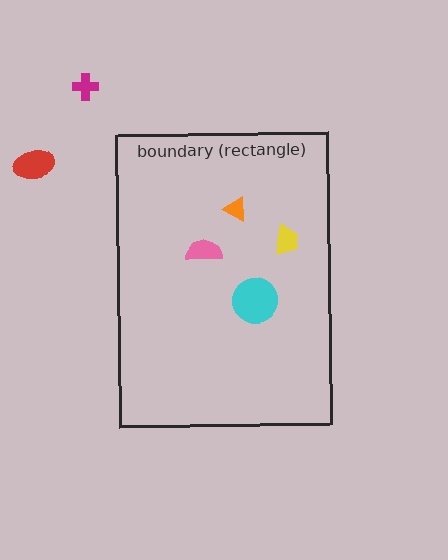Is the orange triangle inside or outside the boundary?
Inside.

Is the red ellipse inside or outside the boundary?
Outside.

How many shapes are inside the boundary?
4 inside, 2 outside.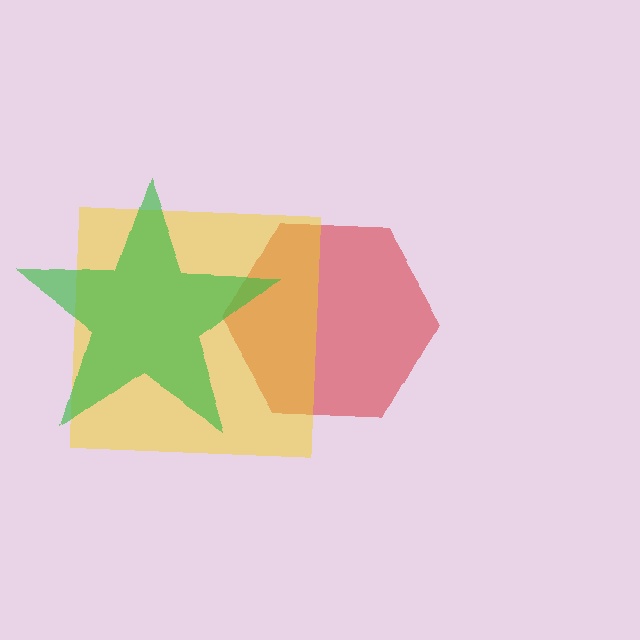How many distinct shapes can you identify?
There are 3 distinct shapes: a red hexagon, a yellow square, a green star.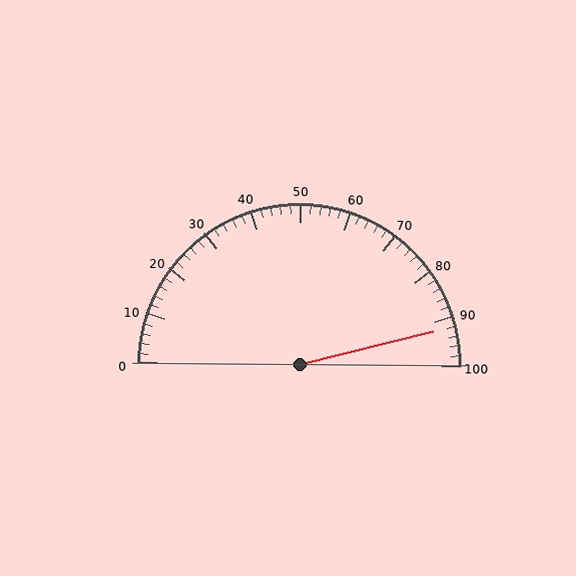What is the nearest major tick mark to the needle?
The nearest major tick mark is 90.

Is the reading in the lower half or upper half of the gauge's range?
The reading is in the upper half of the range (0 to 100).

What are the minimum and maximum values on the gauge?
The gauge ranges from 0 to 100.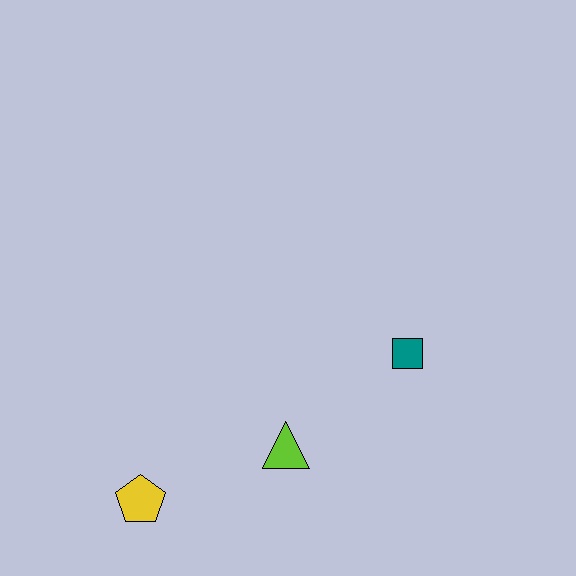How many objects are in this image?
There are 3 objects.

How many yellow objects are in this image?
There is 1 yellow object.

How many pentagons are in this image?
There is 1 pentagon.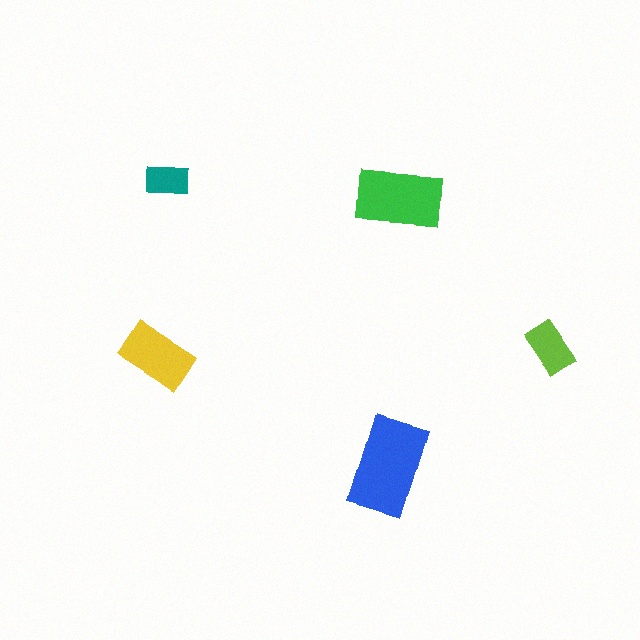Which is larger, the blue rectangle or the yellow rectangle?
The blue one.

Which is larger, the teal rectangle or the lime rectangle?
The lime one.